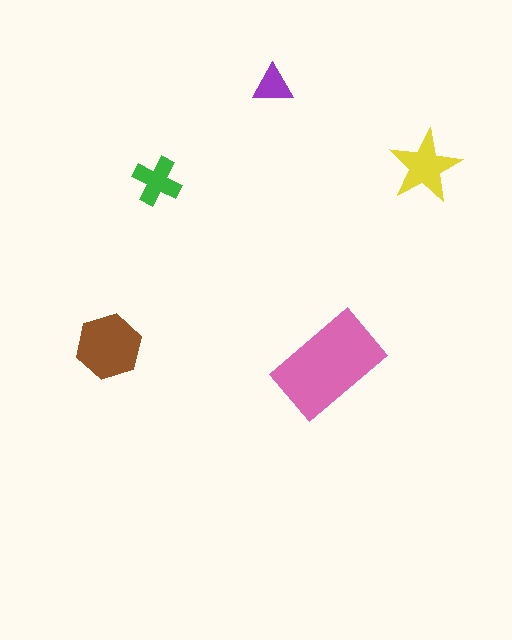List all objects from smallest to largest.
The purple triangle, the green cross, the yellow star, the brown hexagon, the pink rectangle.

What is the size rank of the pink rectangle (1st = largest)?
1st.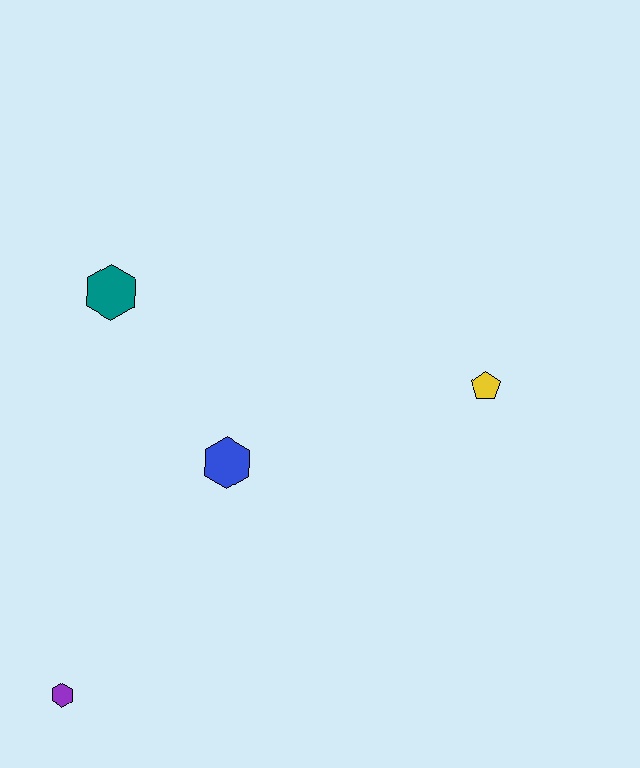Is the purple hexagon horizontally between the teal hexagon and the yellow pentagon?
No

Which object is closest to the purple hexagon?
The blue hexagon is closest to the purple hexagon.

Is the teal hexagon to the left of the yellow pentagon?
Yes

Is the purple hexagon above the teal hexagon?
No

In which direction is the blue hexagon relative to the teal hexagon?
The blue hexagon is below the teal hexagon.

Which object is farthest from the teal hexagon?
The purple hexagon is farthest from the teal hexagon.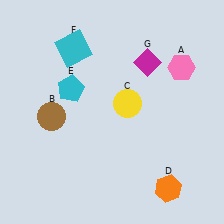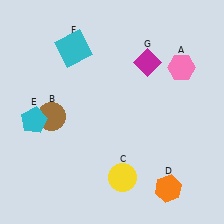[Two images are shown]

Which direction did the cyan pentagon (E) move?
The cyan pentagon (E) moved left.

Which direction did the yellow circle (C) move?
The yellow circle (C) moved down.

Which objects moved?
The objects that moved are: the yellow circle (C), the cyan pentagon (E).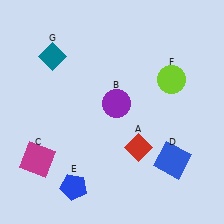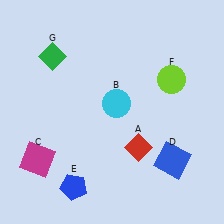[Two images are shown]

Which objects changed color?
B changed from purple to cyan. G changed from teal to green.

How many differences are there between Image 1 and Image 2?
There are 2 differences between the two images.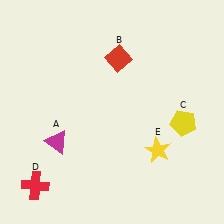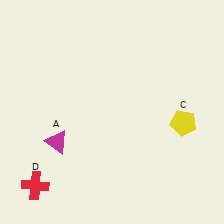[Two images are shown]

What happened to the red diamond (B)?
The red diamond (B) was removed in Image 2. It was in the top-right area of Image 1.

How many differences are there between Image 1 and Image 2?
There are 2 differences between the two images.